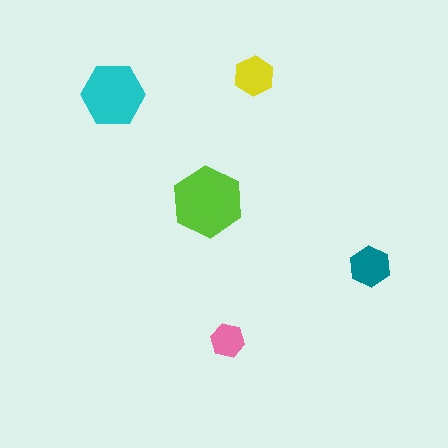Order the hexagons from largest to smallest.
the lime one, the cyan one, the teal one, the yellow one, the pink one.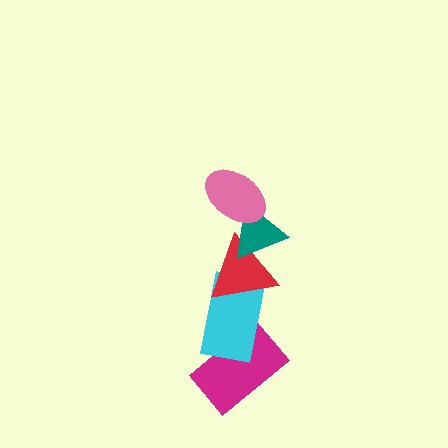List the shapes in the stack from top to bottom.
From top to bottom: the pink ellipse, the teal triangle, the red triangle, the cyan rectangle, the magenta rectangle.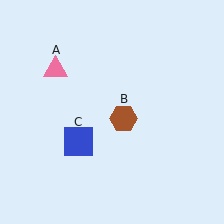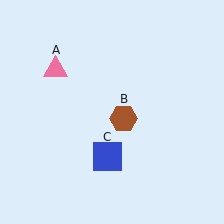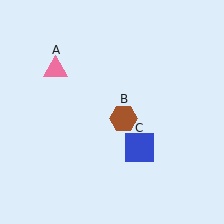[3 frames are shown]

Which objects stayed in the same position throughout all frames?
Pink triangle (object A) and brown hexagon (object B) remained stationary.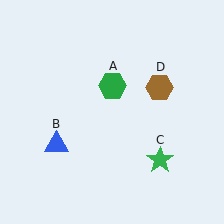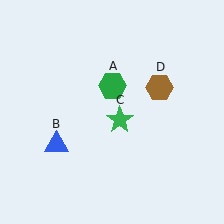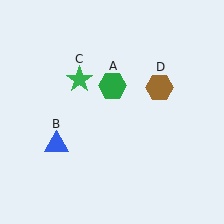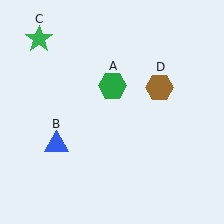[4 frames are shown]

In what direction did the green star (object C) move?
The green star (object C) moved up and to the left.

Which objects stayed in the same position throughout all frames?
Green hexagon (object A) and blue triangle (object B) and brown hexagon (object D) remained stationary.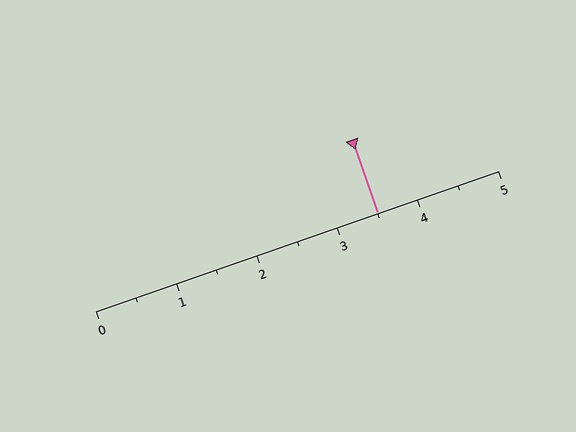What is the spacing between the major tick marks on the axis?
The major ticks are spaced 1 apart.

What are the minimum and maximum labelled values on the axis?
The axis runs from 0 to 5.